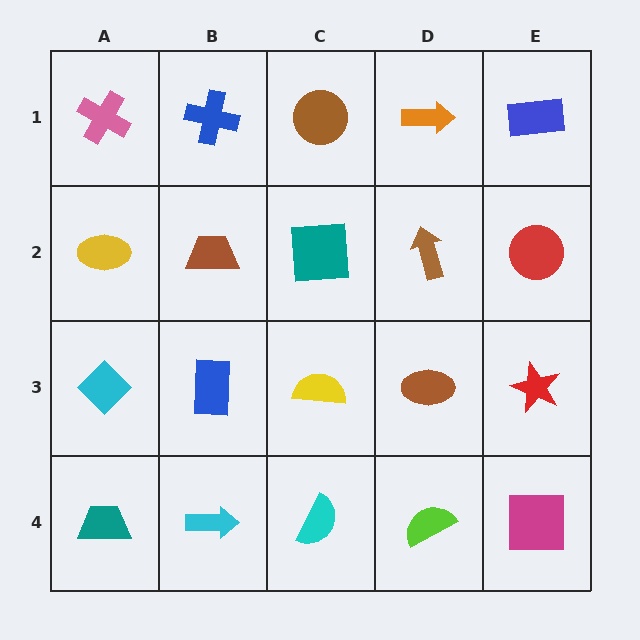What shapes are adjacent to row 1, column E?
A red circle (row 2, column E), an orange arrow (row 1, column D).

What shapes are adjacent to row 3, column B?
A brown trapezoid (row 2, column B), a cyan arrow (row 4, column B), a cyan diamond (row 3, column A), a yellow semicircle (row 3, column C).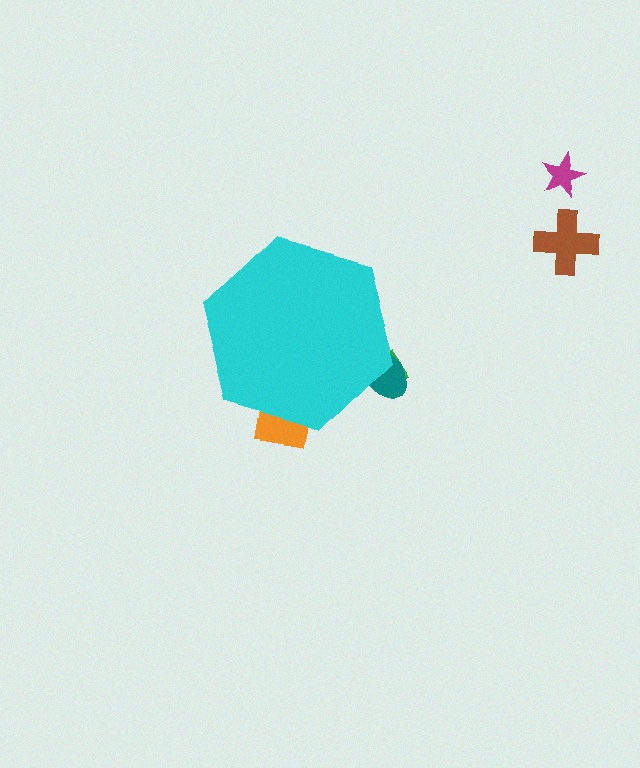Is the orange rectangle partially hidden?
Yes, the orange rectangle is partially hidden behind the cyan hexagon.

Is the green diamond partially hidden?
Yes, the green diamond is partially hidden behind the cyan hexagon.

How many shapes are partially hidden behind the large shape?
3 shapes are partially hidden.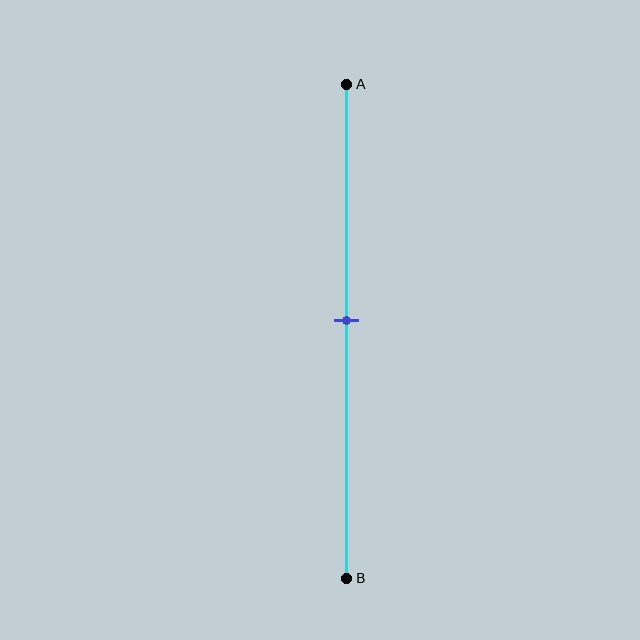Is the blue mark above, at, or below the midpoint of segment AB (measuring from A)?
The blue mark is approximately at the midpoint of segment AB.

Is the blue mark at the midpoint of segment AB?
Yes, the mark is approximately at the midpoint.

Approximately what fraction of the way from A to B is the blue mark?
The blue mark is approximately 50% of the way from A to B.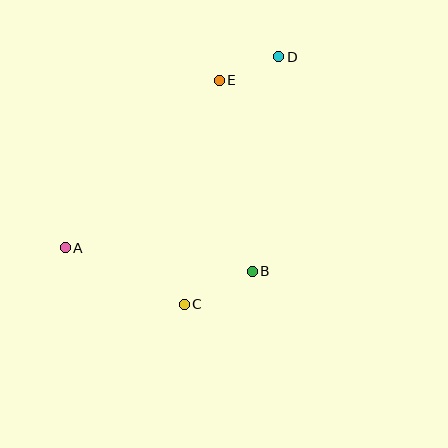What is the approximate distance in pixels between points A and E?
The distance between A and E is approximately 228 pixels.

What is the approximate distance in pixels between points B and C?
The distance between B and C is approximately 76 pixels.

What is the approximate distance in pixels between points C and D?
The distance between C and D is approximately 265 pixels.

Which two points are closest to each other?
Points D and E are closest to each other.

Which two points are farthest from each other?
Points A and D are farthest from each other.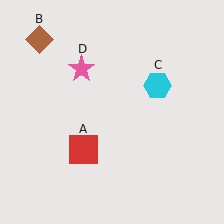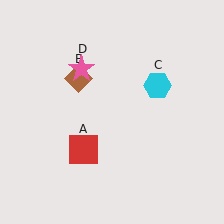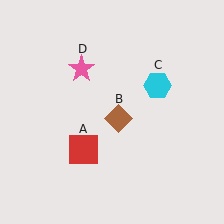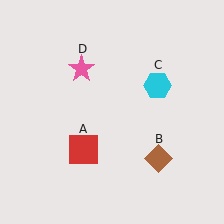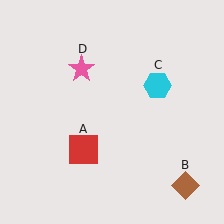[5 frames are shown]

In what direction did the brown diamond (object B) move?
The brown diamond (object B) moved down and to the right.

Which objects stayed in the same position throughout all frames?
Red square (object A) and cyan hexagon (object C) and pink star (object D) remained stationary.